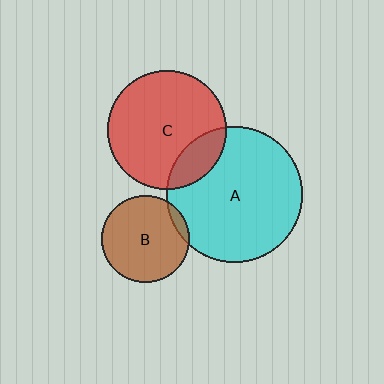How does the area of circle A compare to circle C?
Approximately 1.3 times.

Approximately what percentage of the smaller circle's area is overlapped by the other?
Approximately 20%.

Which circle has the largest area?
Circle A (cyan).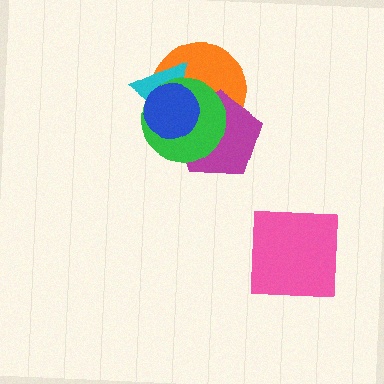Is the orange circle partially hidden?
Yes, it is partially covered by another shape.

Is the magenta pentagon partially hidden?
Yes, it is partially covered by another shape.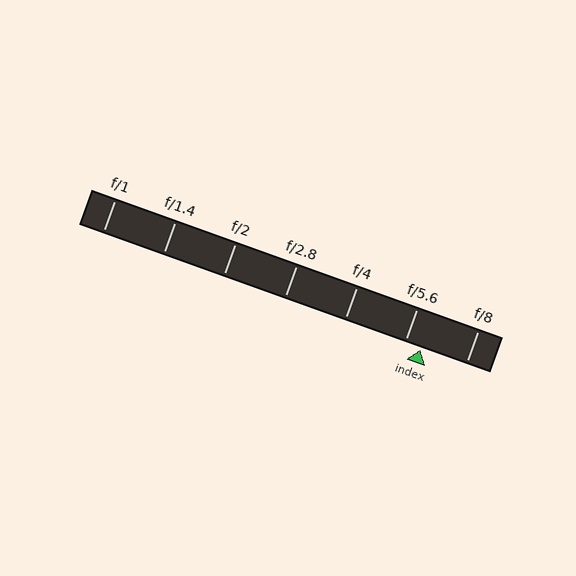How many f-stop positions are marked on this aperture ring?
There are 7 f-stop positions marked.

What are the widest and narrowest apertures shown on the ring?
The widest aperture shown is f/1 and the narrowest is f/8.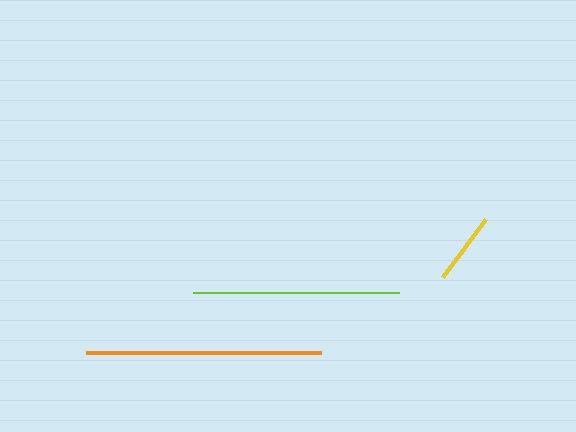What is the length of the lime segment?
The lime segment is approximately 206 pixels long.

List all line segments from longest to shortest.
From longest to shortest: orange, lime, yellow.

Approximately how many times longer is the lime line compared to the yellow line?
The lime line is approximately 2.9 times the length of the yellow line.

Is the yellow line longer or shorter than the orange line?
The orange line is longer than the yellow line.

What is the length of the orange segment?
The orange segment is approximately 235 pixels long.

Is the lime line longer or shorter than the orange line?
The orange line is longer than the lime line.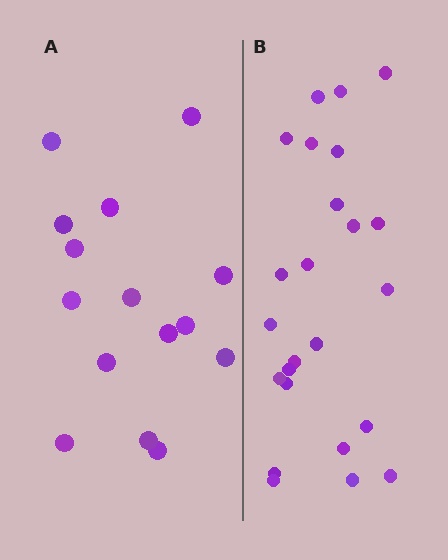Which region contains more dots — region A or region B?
Region B (the right region) has more dots.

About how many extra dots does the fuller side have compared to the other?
Region B has roughly 8 or so more dots than region A.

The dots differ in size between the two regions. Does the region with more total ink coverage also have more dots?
No. Region A has more total ink coverage because its dots are larger, but region B actually contains more individual dots. Total area can be misleading — the number of items is what matters here.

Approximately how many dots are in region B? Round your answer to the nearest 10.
About 20 dots. (The exact count is 24, which rounds to 20.)